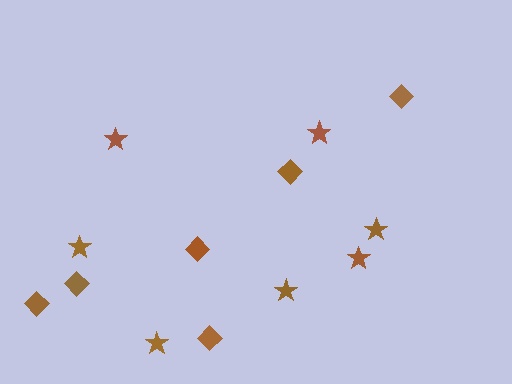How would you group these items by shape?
There are 2 groups: one group of stars (7) and one group of diamonds (6).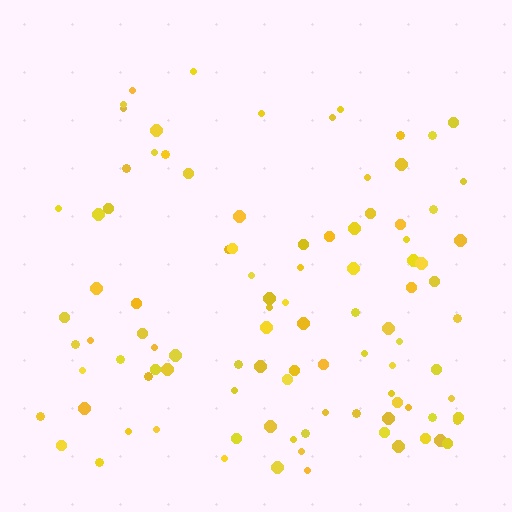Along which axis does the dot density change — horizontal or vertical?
Vertical.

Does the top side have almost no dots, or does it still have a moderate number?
Still a moderate number, just noticeably fewer than the bottom.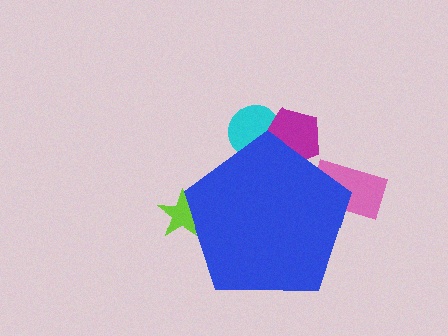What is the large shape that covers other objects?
A blue pentagon.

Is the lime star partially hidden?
Yes, the lime star is partially hidden behind the blue pentagon.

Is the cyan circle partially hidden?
Yes, the cyan circle is partially hidden behind the blue pentagon.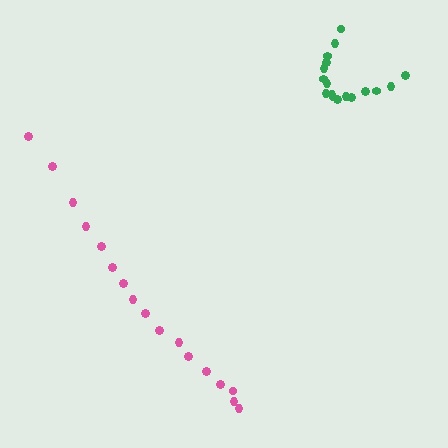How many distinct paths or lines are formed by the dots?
There are 2 distinct paths.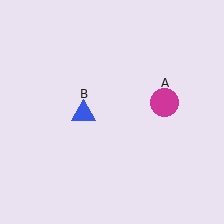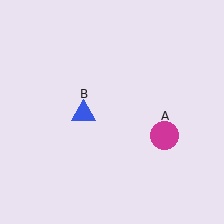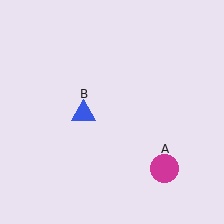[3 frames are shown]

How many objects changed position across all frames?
1 object changed position: magenta circle (object A).